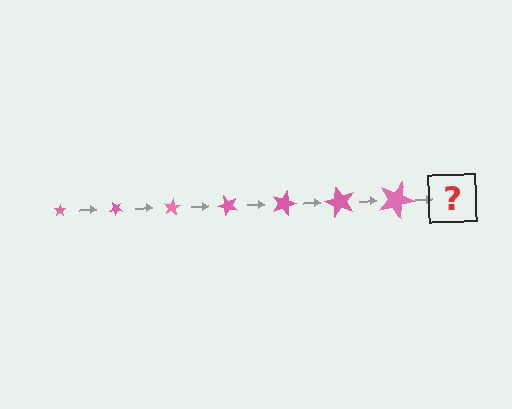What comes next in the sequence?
The next element should be a star, larger than the previous one and rotated 280 degrees from the start.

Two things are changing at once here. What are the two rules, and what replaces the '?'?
The two rules are that the star grows larger each step and it rotates 40 degrees each step. The '?' should be a star, larger than the previous one and rotated 280 degrees from the start.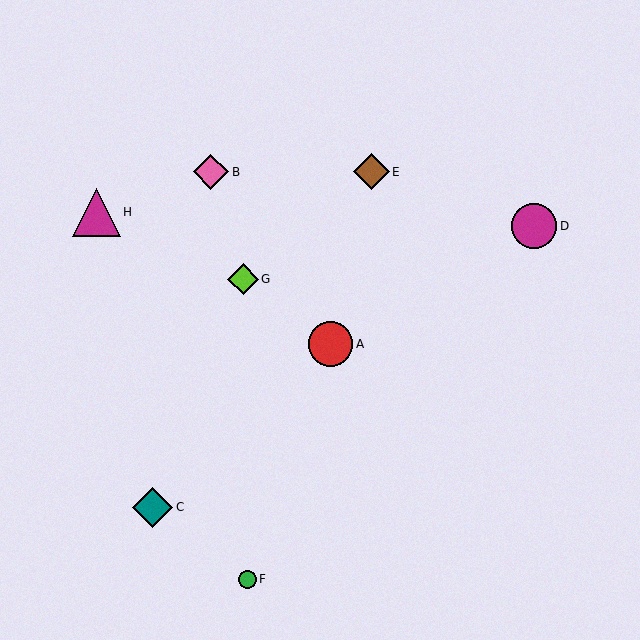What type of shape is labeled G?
Shape G is a lime diamond.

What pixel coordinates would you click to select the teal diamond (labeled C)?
Click at (153, 507) to select the teal diamond C.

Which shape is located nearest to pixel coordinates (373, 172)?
The brown diamond (labeled E) at (371, 172) is nearest to that location.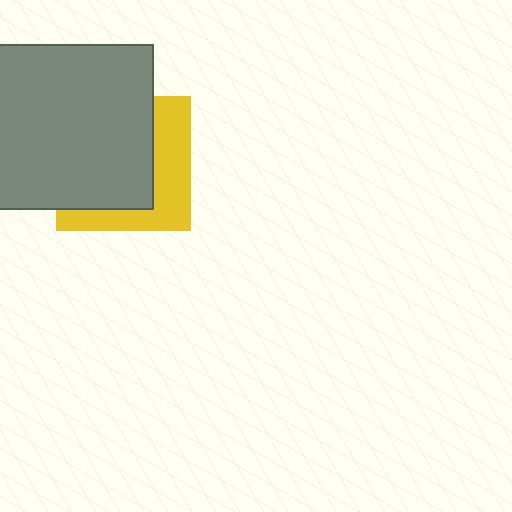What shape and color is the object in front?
The object in front is a gray square.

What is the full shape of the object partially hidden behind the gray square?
The partially hidden object is a yellow square.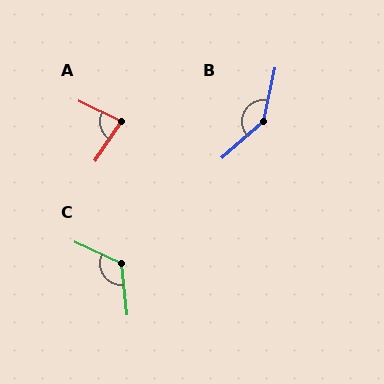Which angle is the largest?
B, at approximately 143 degrees.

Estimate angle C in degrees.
Approximately 121 degrees.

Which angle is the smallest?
A, at approximately 82 degrees.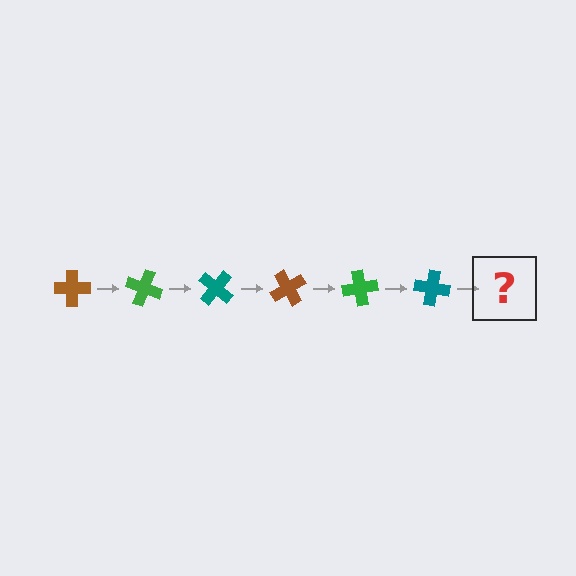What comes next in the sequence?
The next element should be a brown cross, rotated 120 degrees from the start.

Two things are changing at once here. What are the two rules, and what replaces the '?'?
The two rules are that it rotates 20 degrees each step and the color cycles through brown, green, and teal. The '?' should be a brown cross, rotated 120 degrees from the start.